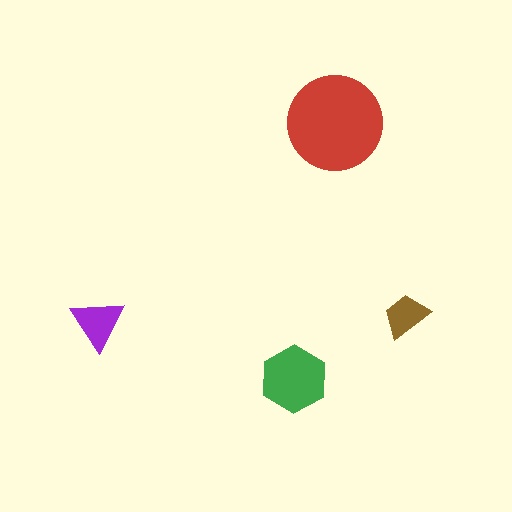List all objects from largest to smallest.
The red circle, the green hexagon, the purple triangle, the brown trapezoid.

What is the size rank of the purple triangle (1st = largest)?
3rd.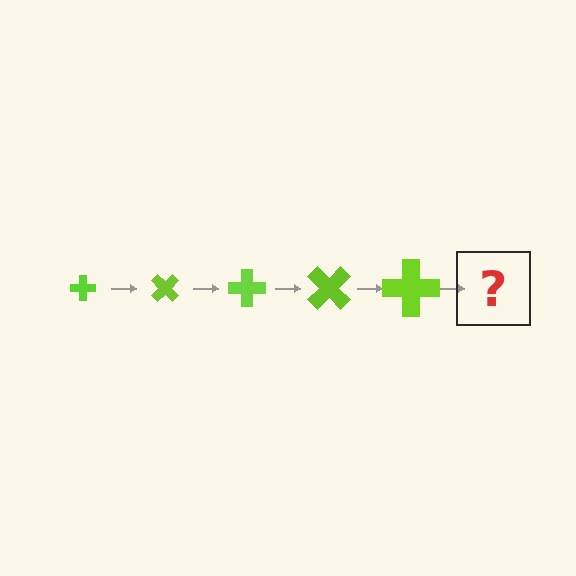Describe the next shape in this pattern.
It should be a cross, larger than the previous one and rotated 225 degrees from the start.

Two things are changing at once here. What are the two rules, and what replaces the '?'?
The two rules are that the cross grows larger each step and it rotates 45 degrees each step. The '?' should be a cross, larger than the previous one and rotated 225 degrees from the start.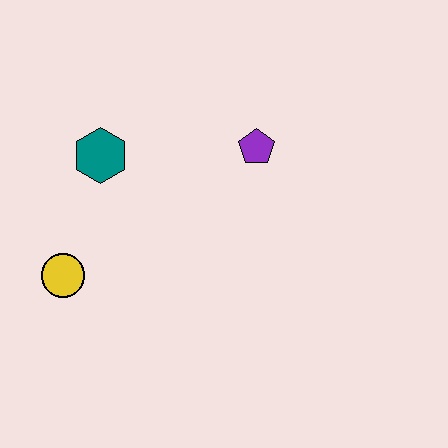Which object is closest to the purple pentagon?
The teal hexagon is closest to the purple pentagon.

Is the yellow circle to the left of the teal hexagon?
Yes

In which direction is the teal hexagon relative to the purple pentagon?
The teal hexagon is to the left of the purple pentagon.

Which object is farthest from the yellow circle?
The purple pentagon is farthest from the yellow circle.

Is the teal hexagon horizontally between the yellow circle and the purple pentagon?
Yes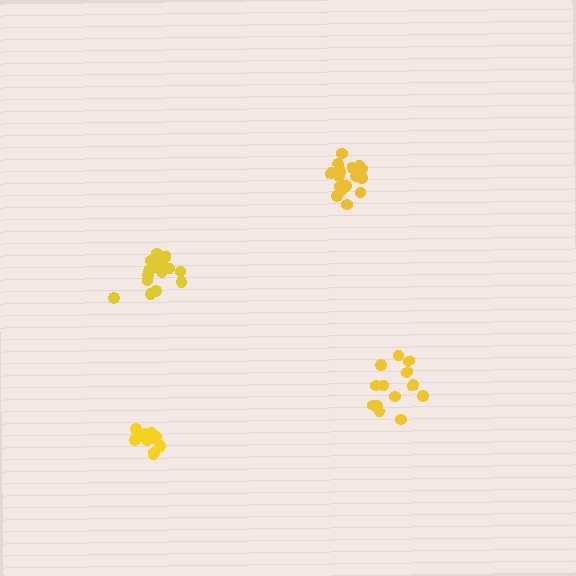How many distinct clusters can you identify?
There are 4 distinct clusters.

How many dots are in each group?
Group 1: 18 dots, Group 2: 16 dots, Group 3: 12 dots, Group 4: 13 dots (59 total).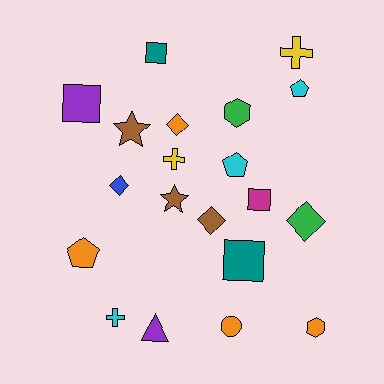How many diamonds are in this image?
There are 4 diamonds.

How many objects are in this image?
There are 20 objects.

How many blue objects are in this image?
There is 1 blue object.